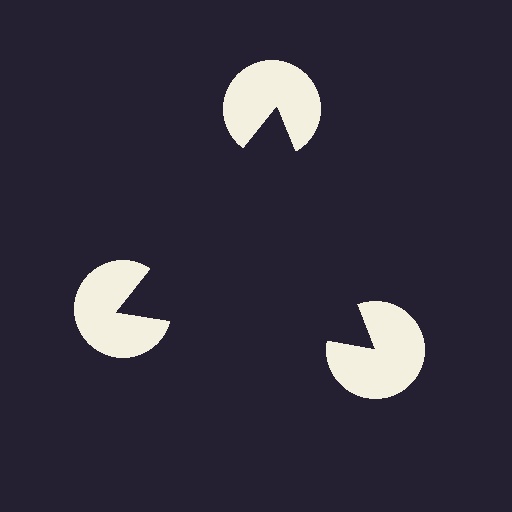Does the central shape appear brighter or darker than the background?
It typically appears slightly darker than the background, even though no actual brightness change is drawn.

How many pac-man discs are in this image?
There are 3 — one at each vertex of the illusory triangle.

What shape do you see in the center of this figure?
An illusory triangle — its edges are inferred from the aligned wedge cuts in the pac-man discs, not physically drawn.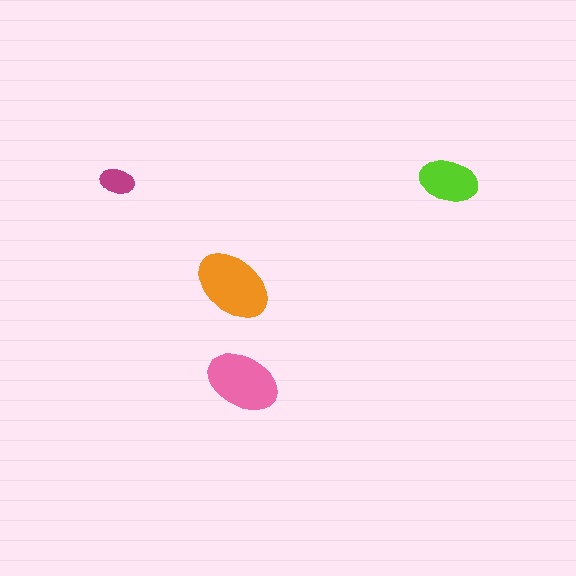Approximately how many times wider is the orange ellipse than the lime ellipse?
About 1.5 times wider.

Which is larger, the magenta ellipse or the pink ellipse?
The pink one.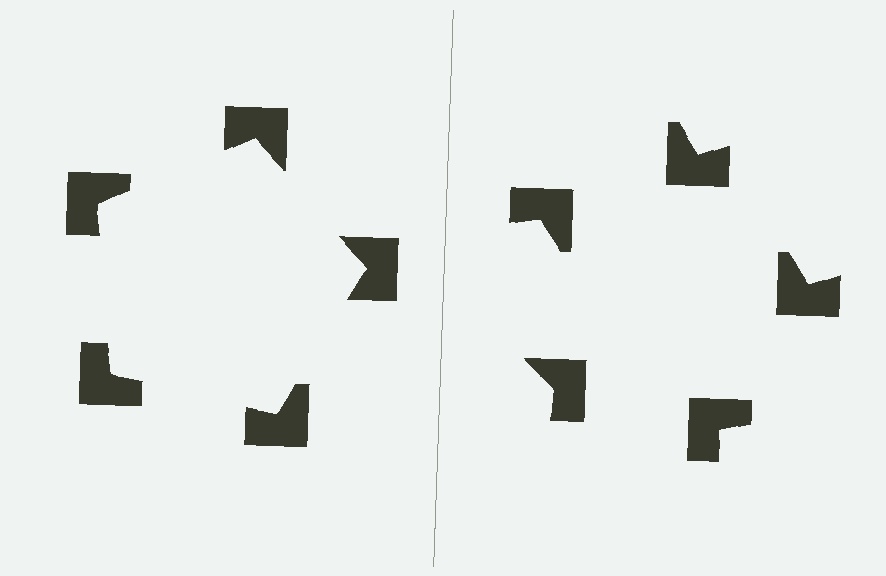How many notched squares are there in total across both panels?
10 — 5 on each side.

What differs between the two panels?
The notched squares are positioned identically on both sides; only the wedge orientations differ. On the left they align to a pentagon; on the right they are misaligned.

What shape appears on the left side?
An illusory pentagon.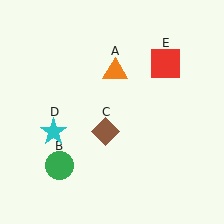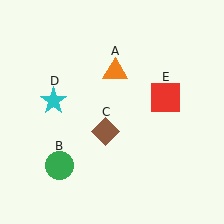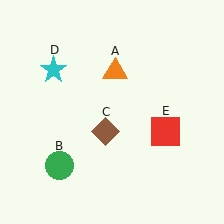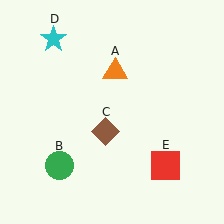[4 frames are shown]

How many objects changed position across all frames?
2 objects changed position: cyan star (object D), red square (object E).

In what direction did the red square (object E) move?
The red square (object E) moved down.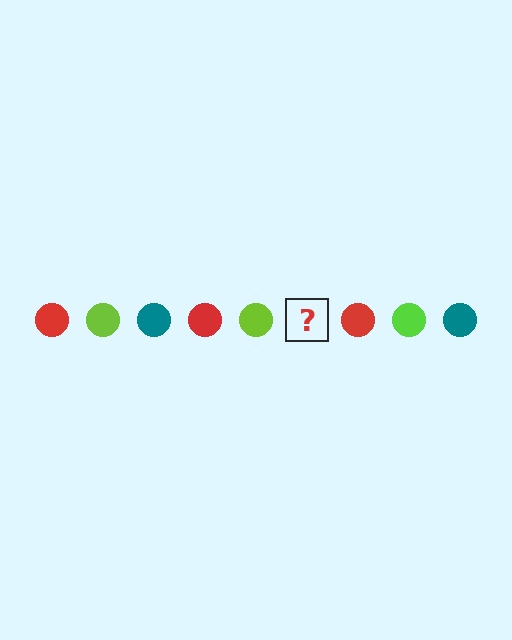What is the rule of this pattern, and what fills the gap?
The rule is that the pattern cycles through red, lime, teal circles. The gap should be filled with a teal circle.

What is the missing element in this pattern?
The missing element is a teal circle.